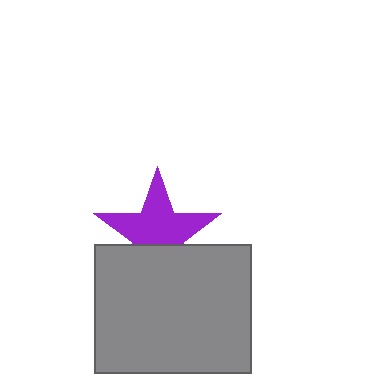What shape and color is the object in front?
The object in front is a gray rectangle.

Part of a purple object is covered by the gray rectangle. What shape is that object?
It is a star.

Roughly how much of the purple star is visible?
About half of it is visible (roughly 65%).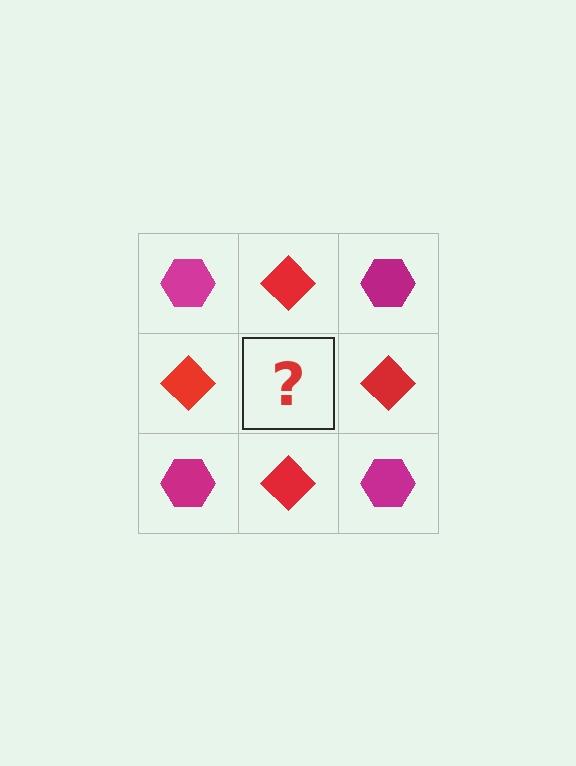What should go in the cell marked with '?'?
The missing cell should contain a magenta hexagon.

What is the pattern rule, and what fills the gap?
The rule is that it alternates magenta hexagon and red diamond in a checkerboard pattern. The gap should be filled with a magenta hexagon.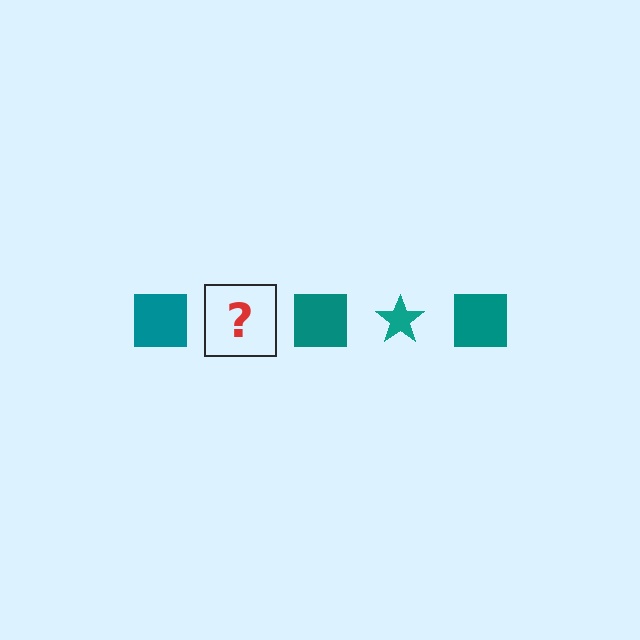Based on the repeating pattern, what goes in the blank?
The blank should be a teal star.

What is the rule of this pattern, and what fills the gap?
The rule is that the pattern cycles through square, star shapes in teal. The gap should be filled with a teal star.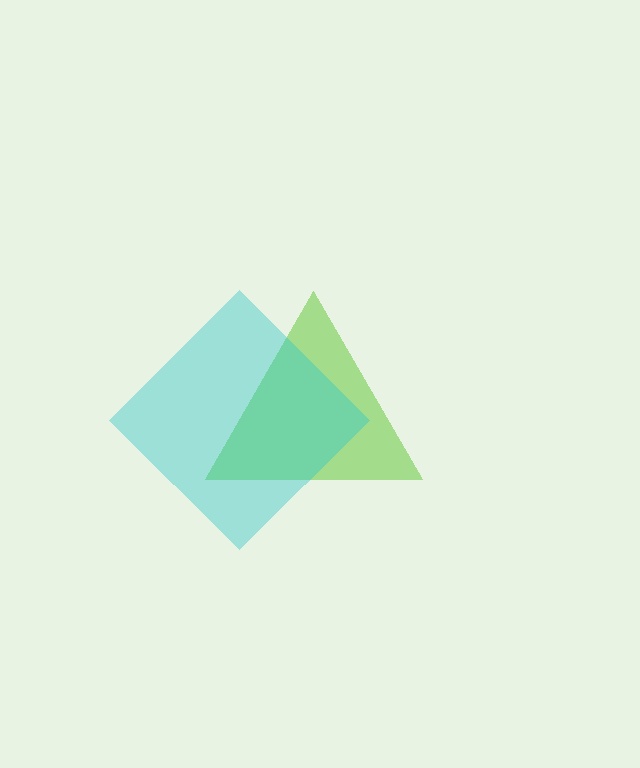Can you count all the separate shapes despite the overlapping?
Yes, there are 2 separate shapes.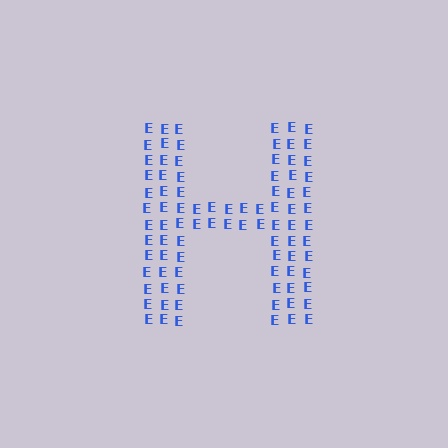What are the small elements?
The small elements are letter E's.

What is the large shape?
The large shape is the letter H.